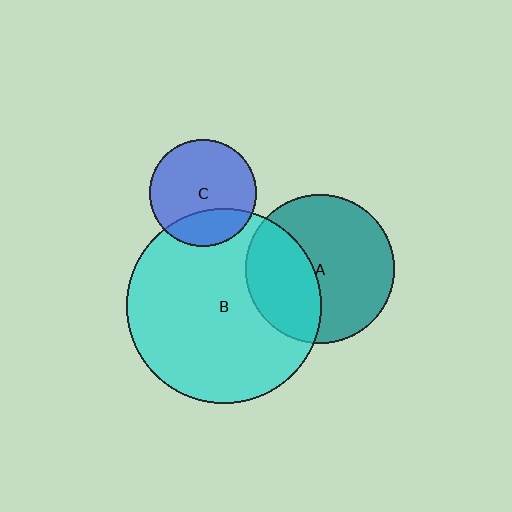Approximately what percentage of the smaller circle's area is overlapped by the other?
Approximately 40%.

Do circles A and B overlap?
Yes.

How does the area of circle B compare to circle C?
Approximately 3.3 times.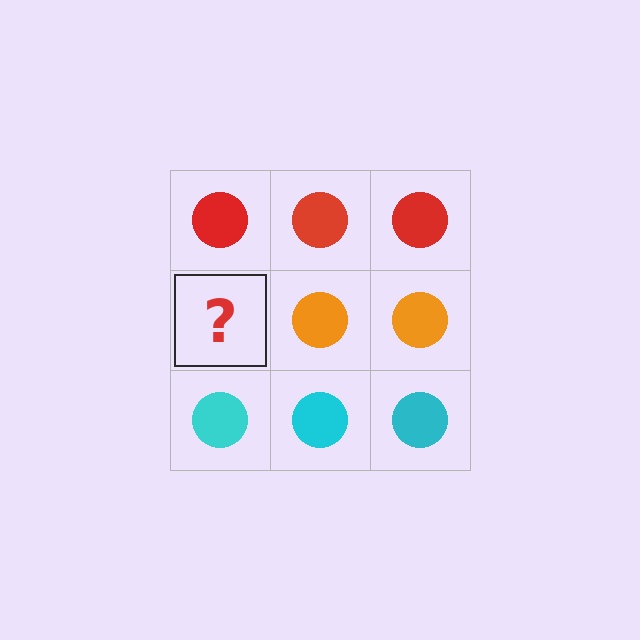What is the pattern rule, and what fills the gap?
The rule is that each row has a consistent color. The gap should be filled with an orange circle.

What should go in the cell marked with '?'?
The missing cell should contain an orange circle.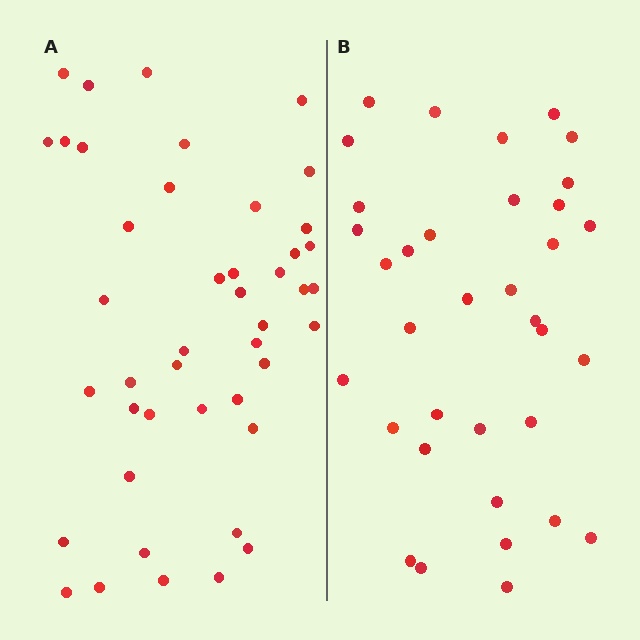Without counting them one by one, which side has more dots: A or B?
Region A (the left region) has more dots.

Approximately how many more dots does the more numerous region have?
Region A has roughly 8 or so more dots than region B.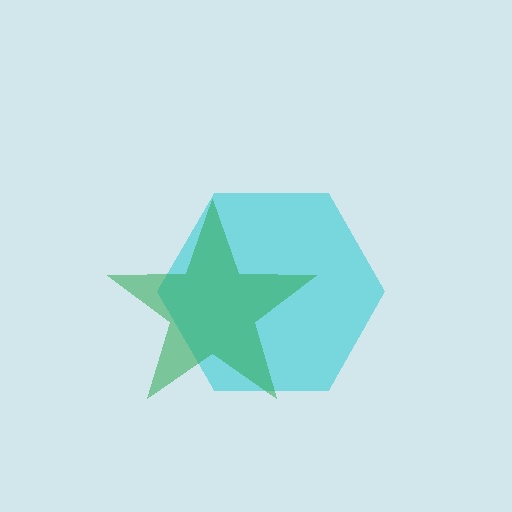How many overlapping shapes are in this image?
There are 2 overlapping shapes in the image.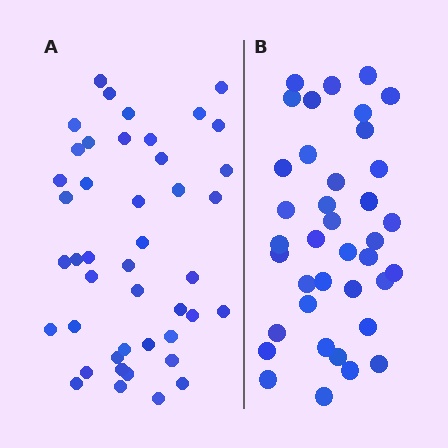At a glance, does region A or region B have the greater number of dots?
Region A (the left region) has more dots.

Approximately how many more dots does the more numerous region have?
Region A has about 6 more dots than region B.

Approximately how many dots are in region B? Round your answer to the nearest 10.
About 40 dots. (The exact count is 38, which rounds to 40.)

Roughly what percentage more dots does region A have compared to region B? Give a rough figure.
About 15% more.